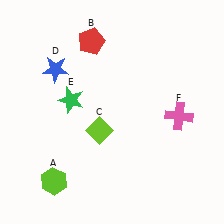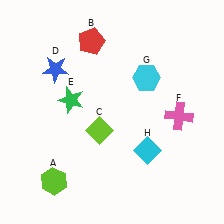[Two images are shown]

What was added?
A cyan hexagon (G), a cyan diamond (H) were added in Image 2.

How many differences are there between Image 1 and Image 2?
There are 2 differences between the two images.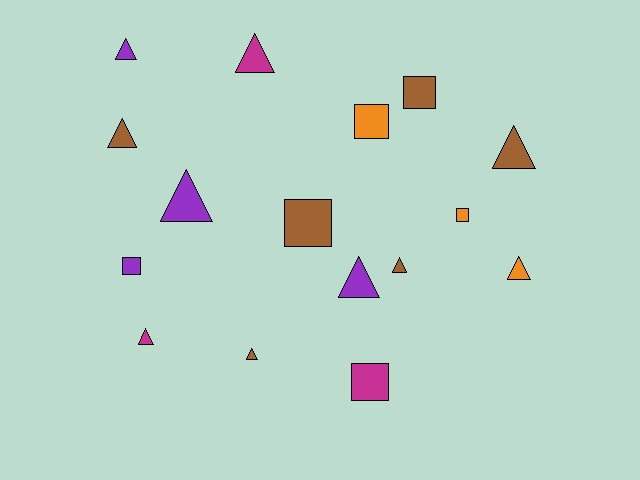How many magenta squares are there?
There is 1 magenta square.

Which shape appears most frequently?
Triangle, with 10 objects.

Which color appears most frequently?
Brown, with 6 objects.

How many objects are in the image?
There are 16 objects.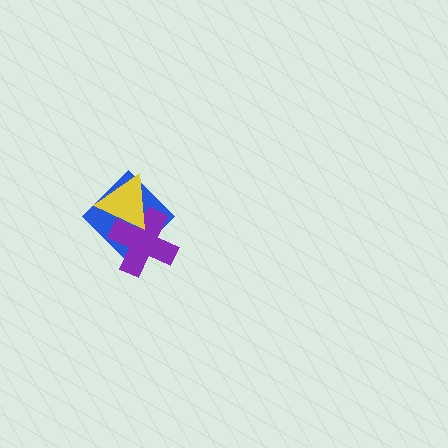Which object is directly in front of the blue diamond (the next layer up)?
The purple cross is directly in front of the blue diamond.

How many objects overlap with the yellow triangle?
2 objects overlap with the yellow triangle.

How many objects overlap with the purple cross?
2 objects overlap with the purple cross.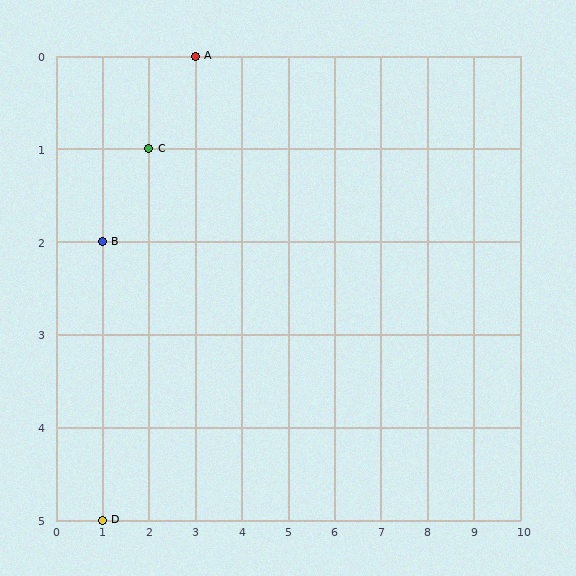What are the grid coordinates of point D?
Point D is at grid coordinates (1, 5).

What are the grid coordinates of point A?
Point A is at grid coordinates (3, 0).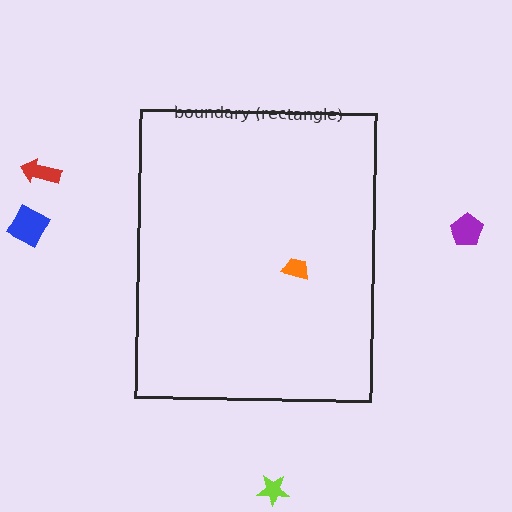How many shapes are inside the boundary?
1 inside, 4 outside.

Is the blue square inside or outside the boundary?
Outside.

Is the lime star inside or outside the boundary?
Outside.